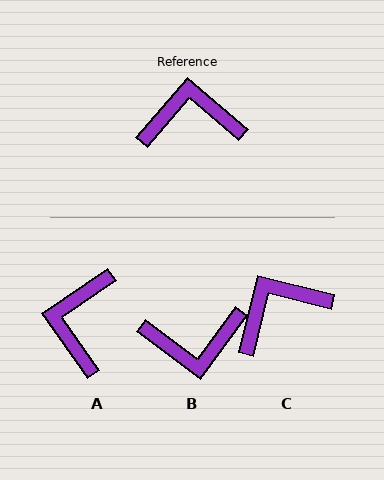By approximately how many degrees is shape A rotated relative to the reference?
Approximately 75 degrees counter-clockwise.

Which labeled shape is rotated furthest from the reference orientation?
B, about 176 degrees away.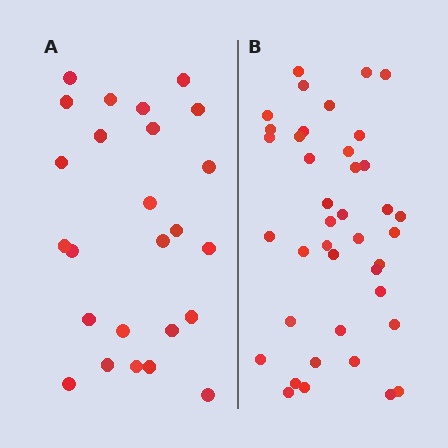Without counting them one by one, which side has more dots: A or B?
Region B (the right region) has more dots.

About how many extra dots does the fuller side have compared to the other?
Region B has approximately 15 more dots than region A.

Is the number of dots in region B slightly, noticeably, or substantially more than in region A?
Region B has substantially more. The ratio is roughly 1.6 to 1.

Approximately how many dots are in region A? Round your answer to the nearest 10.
About 20 dots. (The exact count is 25, which rounds to 20.)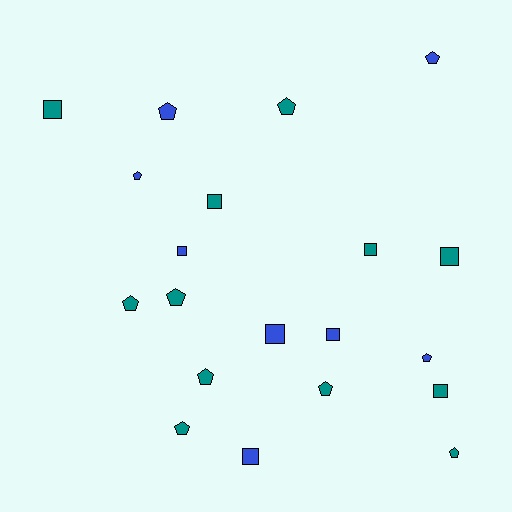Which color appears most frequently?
Teal, with 12 objects.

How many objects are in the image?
There are 20 objects.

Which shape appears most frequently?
Pentagon, with 11 objects.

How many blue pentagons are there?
There are 4 blue pentagons.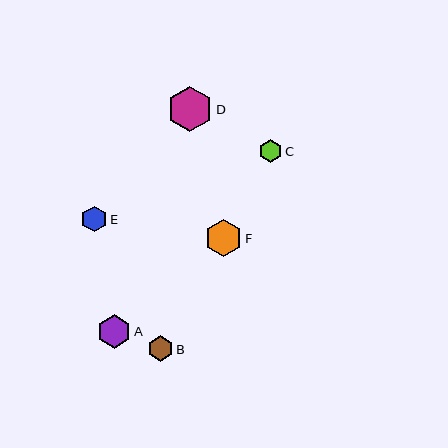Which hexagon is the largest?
Hexagon D is the largest with a size of approximately 45 pixels.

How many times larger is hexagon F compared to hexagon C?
Hexagon F is approximately 1.6 times the size of hexagon C.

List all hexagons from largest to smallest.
From largest to smallest: D, F, A, E, B, C.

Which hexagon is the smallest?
Hexagon C is the smallest with a size of approximately 23 pixels.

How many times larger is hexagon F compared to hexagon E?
Hexagon F is approximately 1.4 times the size of hexagon E.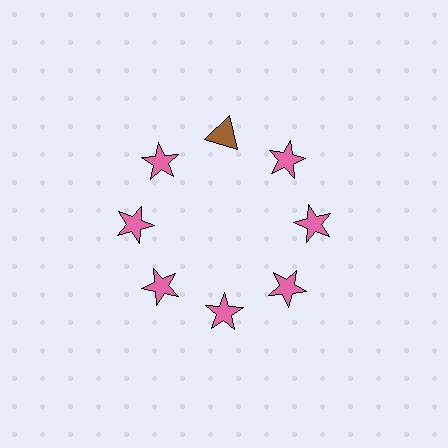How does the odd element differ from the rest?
It differs in both color (brown instead of pink) and shape (triangle instead of star).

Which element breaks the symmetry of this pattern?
The brown triangle at roughly the 12 o'clock position breaks the symmetry. All other shapes are pink stars.